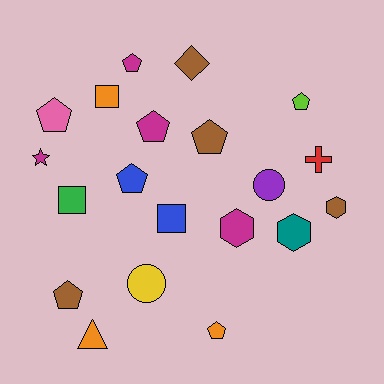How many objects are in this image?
There are 20 objects.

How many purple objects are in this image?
There is 1 purple object.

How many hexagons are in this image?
There are 3 hexagons.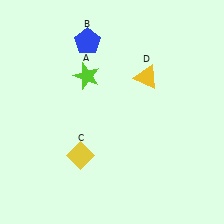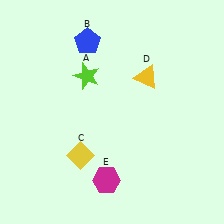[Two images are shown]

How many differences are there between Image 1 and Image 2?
There is 1 difference between the two images.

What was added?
A magenta hexagon (E) was added in Image 2.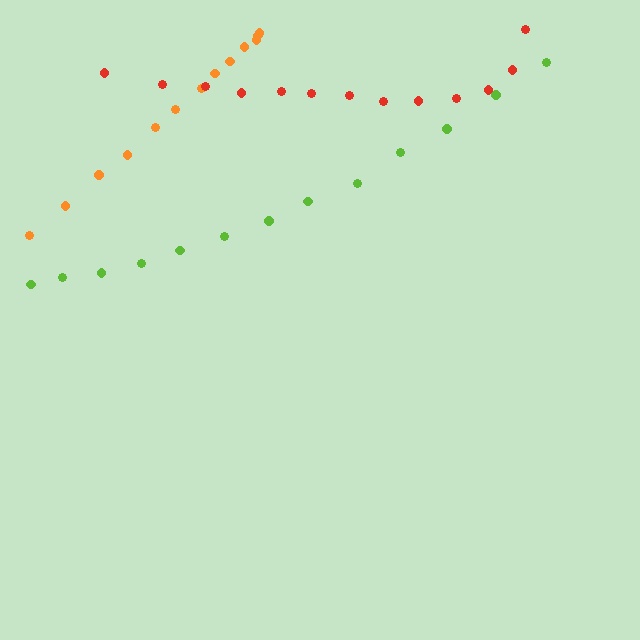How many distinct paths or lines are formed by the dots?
There are 3 distinct paths.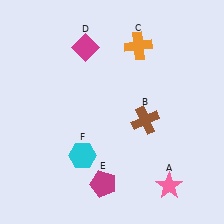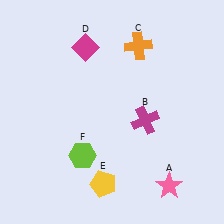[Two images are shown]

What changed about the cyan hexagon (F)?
In Image 1, F is cyan. In Image 2, it changed to lime.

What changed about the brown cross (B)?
In Image 1, B is brown. In Image 2, it changed to magenta.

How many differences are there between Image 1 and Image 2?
There are 3 differences between the two images.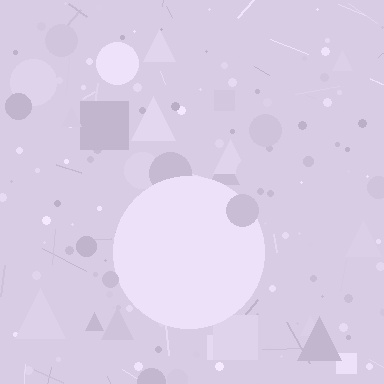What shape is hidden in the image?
A circle is hidden in the image.